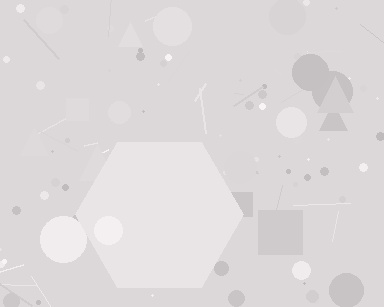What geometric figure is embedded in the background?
A hexagon is embedded in the background.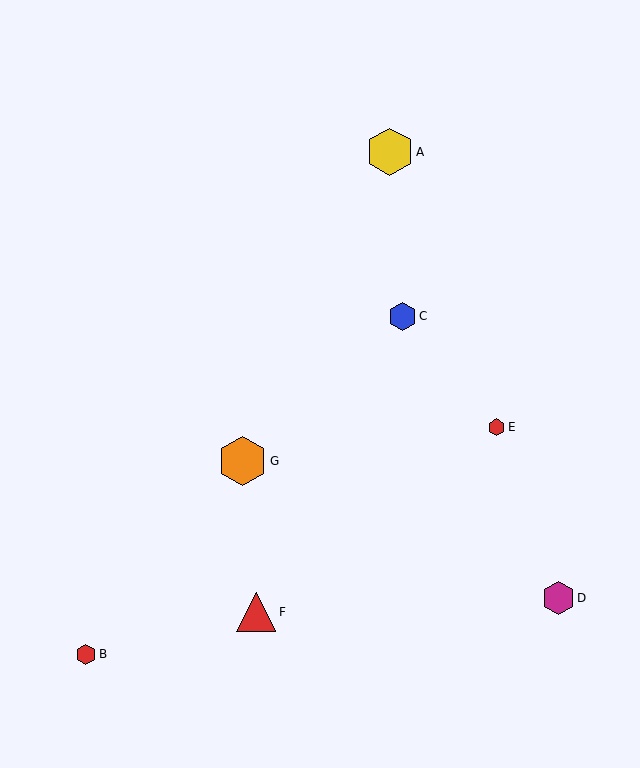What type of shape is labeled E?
Shape E is a red hexagon.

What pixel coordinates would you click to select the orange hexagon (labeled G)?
Click at (243, 461) to select the orange hexagon G.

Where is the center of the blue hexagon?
The center of the blue hexagon is at (403, 316).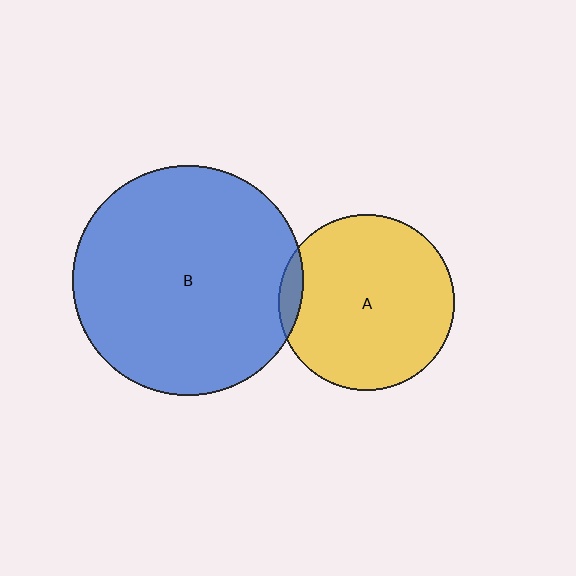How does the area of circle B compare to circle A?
Approximately 1.7 times.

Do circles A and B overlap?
Yes.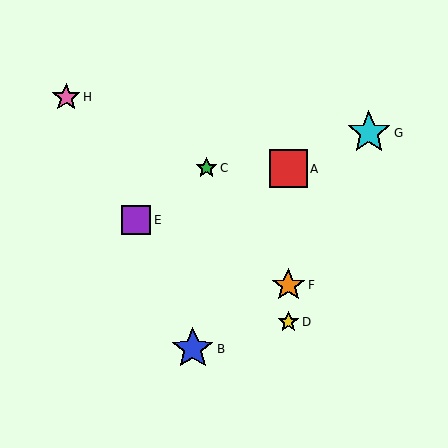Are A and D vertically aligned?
Yes, both are at x≈288.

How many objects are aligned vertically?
3 objects (A, D, F) are aligned vertically.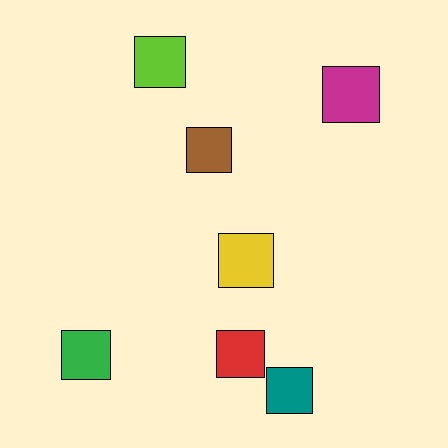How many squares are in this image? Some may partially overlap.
There are 7 squares.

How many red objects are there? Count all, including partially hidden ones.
There is 1 red object.